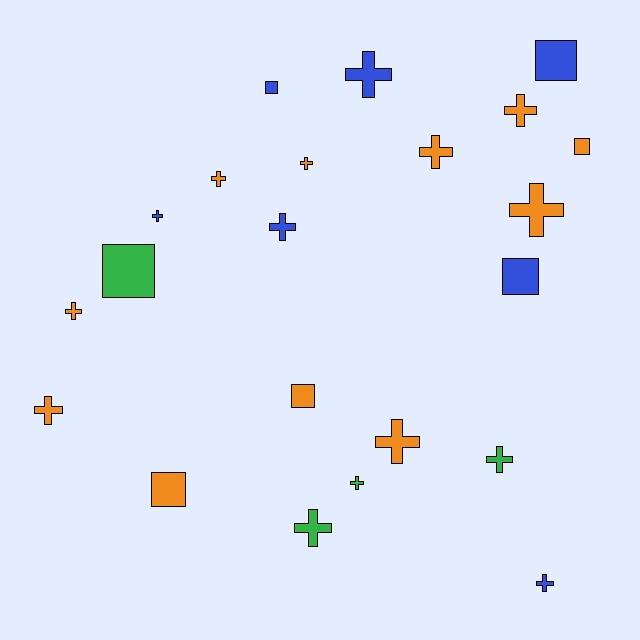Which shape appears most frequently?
Cross, with 15 objects.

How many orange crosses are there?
There are 8 orange crosses.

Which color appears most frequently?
Orange, with 11 objects.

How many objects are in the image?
There are 22 objects.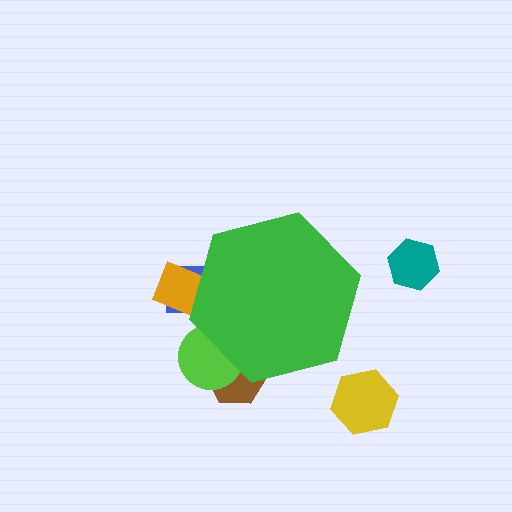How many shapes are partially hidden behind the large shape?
4 shapes are partially hidden.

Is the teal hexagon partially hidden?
No, the teal hexagon is fully visible.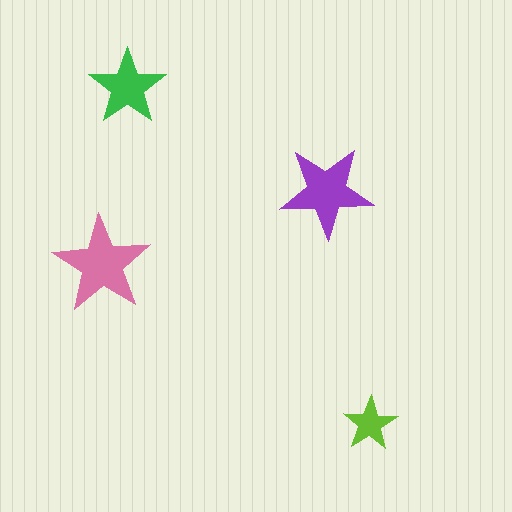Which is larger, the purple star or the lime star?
The purple one.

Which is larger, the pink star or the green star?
The pink one.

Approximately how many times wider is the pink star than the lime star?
About 2 times wider.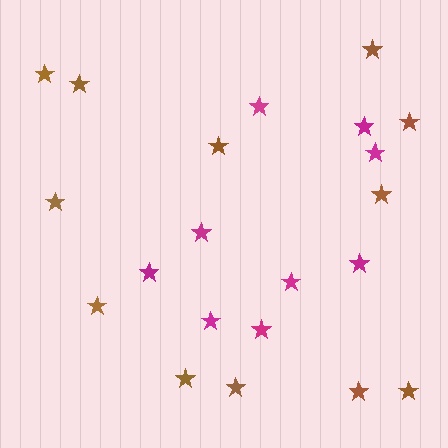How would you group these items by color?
There are 2 groups: one group of brown stars (12) and one group of magenta stars (9).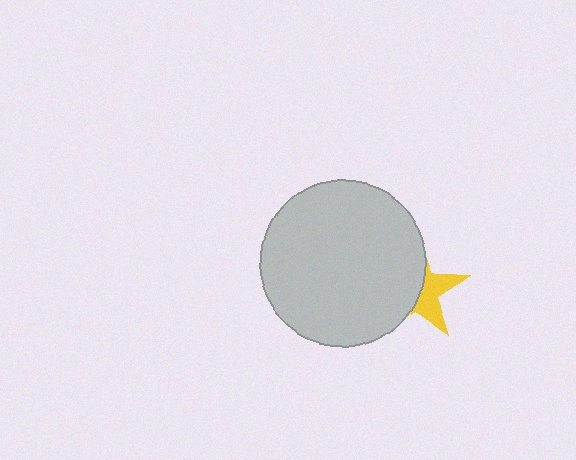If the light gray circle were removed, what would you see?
You would see the complete yellow star.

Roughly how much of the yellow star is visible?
A small part of it is visible (roughly 41%).